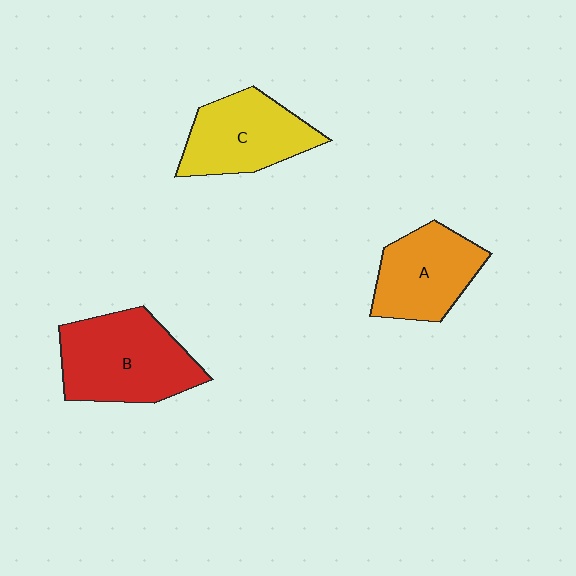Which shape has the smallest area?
Shape A (orange).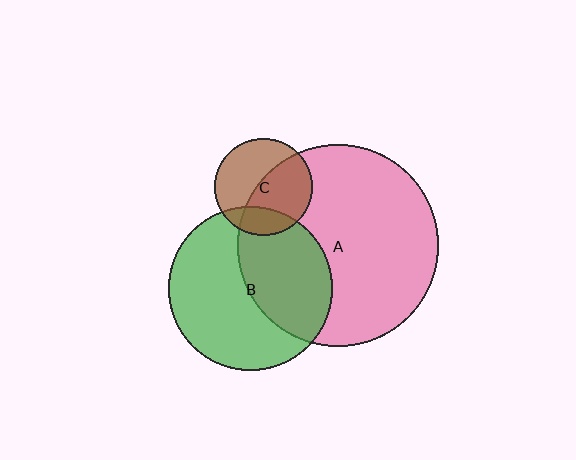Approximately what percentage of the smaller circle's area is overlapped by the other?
Approximately 45%.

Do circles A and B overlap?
Yes.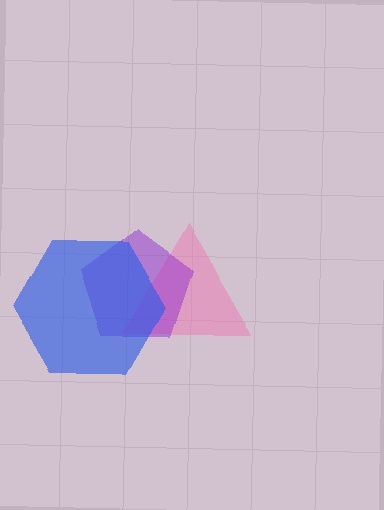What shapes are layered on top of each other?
The layered shapes are: a pink triangle, a purple pentagon, a blue hexagon.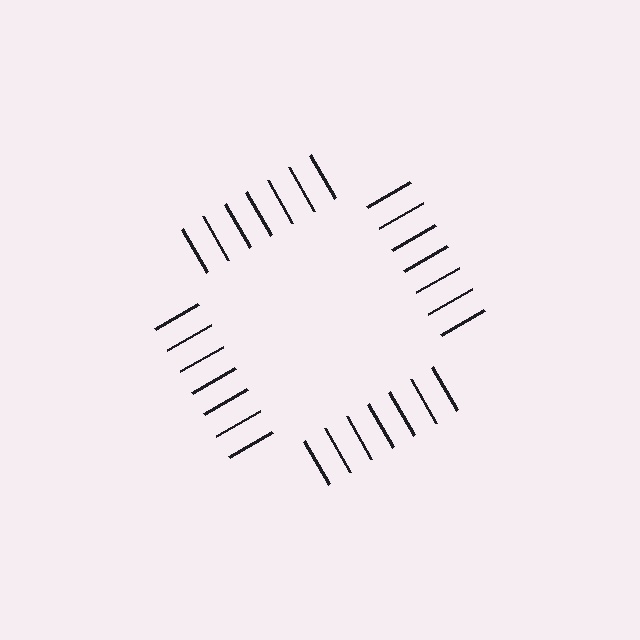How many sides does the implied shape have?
4 sides — the line-ends trace a square.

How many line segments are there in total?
28 — 7 along each of the 4 edges.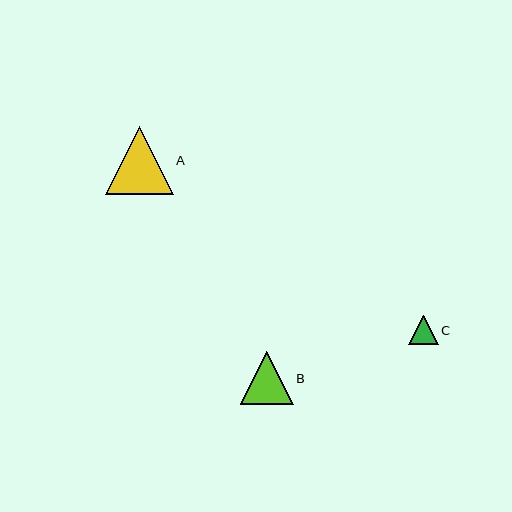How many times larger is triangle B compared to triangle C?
Triangle B is approximately 1.8 times the size of triangle C.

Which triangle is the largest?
Triangle A is the largest with a size of approximately 68 pixels.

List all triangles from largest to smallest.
From largest to smallest: A, B, C.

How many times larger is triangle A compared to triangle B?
Triangle A is approximately 1.3 times the size of triangle B.